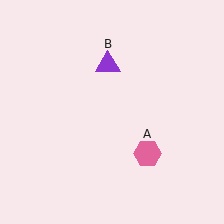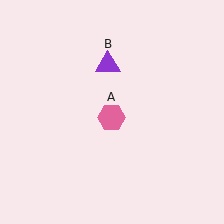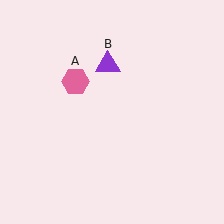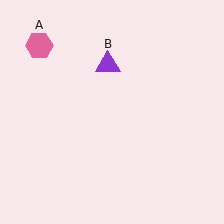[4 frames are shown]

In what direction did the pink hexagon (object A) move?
The pink hexagon (object A) moved up and to the left.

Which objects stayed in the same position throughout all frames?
Purple triangle (object B) remained stationary.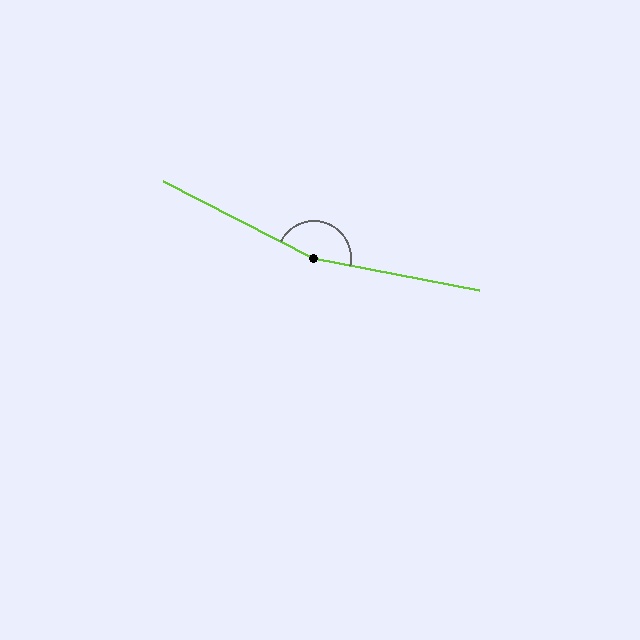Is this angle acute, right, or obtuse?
It is obtuse.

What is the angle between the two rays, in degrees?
Approximately 164 degrees.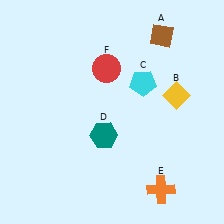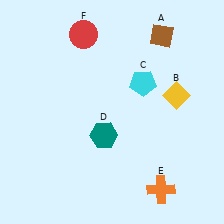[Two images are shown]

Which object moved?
The red circle (F) moved up.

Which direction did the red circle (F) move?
The red circle (F) moved up.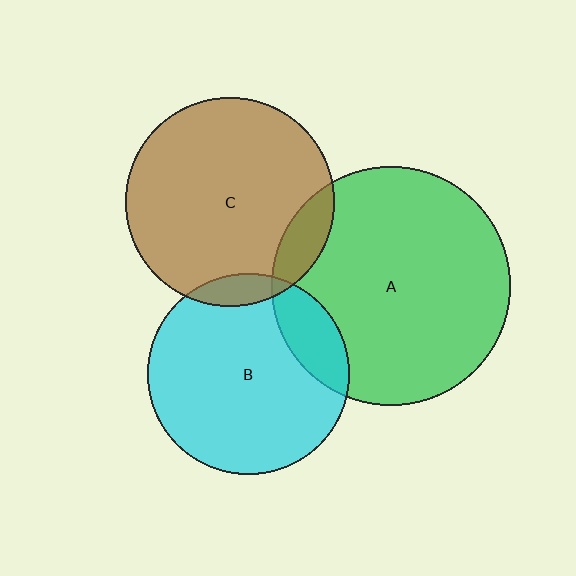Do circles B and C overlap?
Yes.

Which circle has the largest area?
Circle A (green).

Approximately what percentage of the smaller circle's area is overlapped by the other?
Approximately 10%.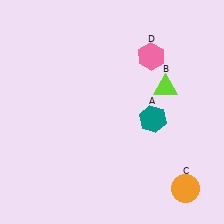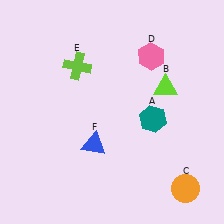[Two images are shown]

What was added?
A lime cross (E), a blue triangle (F) were added in Image 2.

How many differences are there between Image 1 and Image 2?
There are 2 differences between the two images.